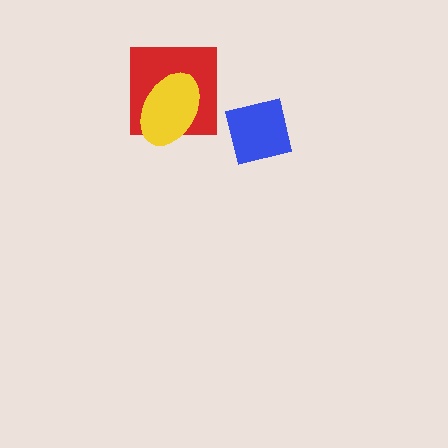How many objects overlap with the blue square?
0 objects overlap with the blue square.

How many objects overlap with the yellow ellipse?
1 object overlaps with the yellow ellipse.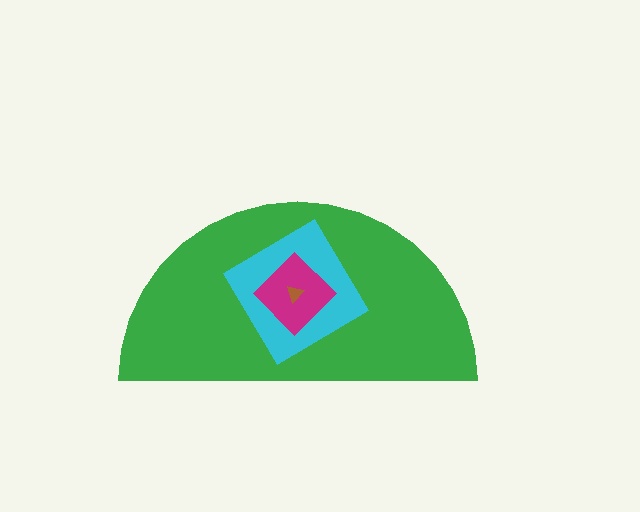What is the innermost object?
The brown triangle.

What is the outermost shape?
The green semicircle.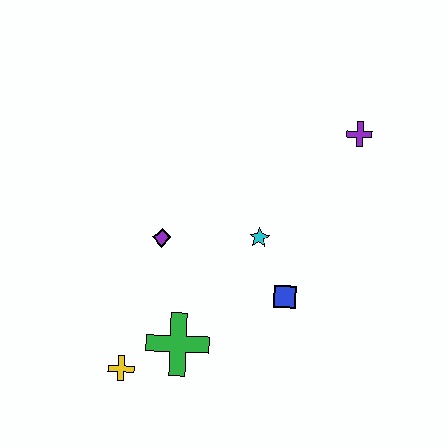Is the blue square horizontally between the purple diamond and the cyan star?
No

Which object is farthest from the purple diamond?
The purple cross is farthest from the purple diamond.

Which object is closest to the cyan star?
The blue square is closest to the cyan star.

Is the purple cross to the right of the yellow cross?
Yes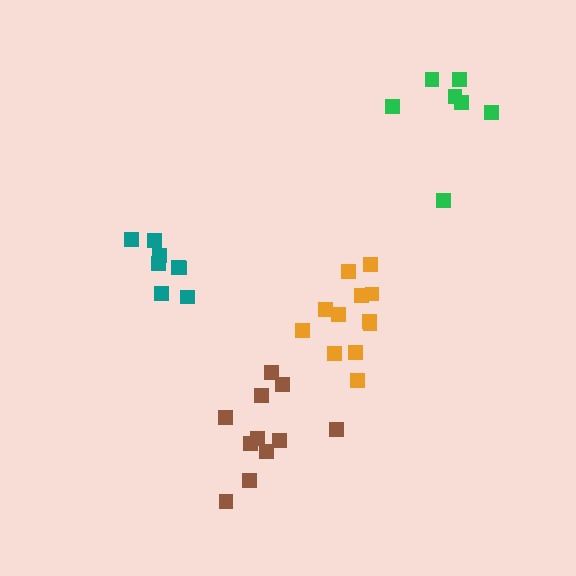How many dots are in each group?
Group 1: 12 dots, Group 2: 11 dots, Group 3: 7 dots, Group 4: 8 dots (38 total).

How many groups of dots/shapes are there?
There are 4 groups.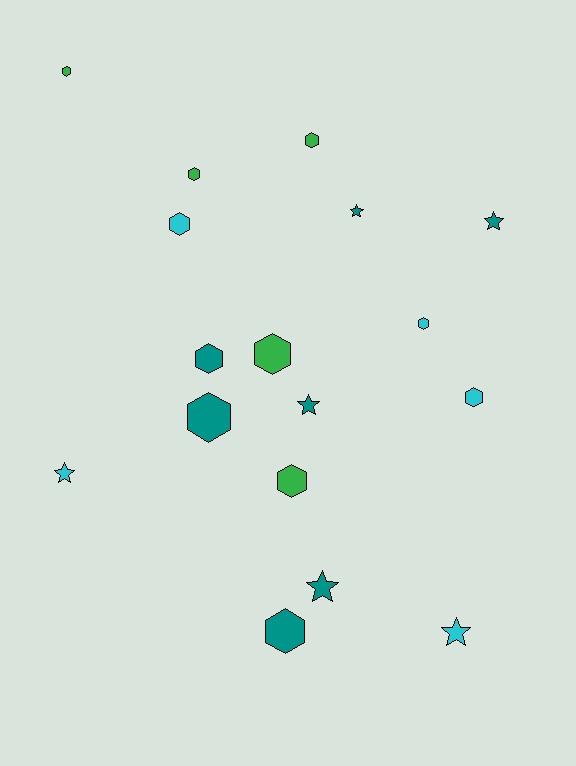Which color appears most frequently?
Teal, with 7 objects.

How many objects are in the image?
There are 17 objects.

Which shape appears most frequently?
Hexagon, with 11 objects.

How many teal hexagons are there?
There are 3 teal hexagons.